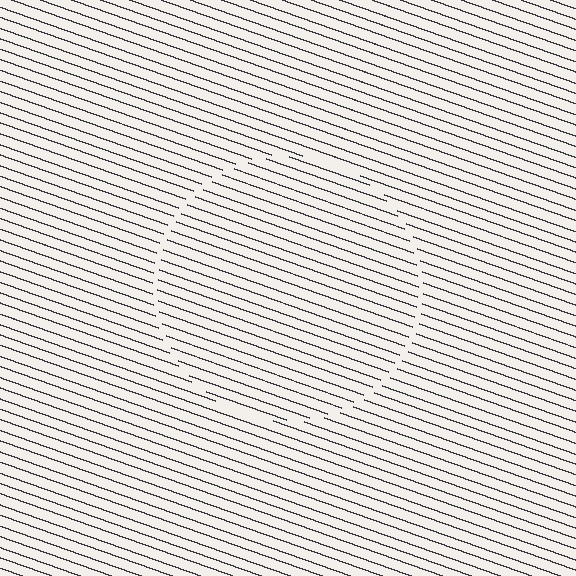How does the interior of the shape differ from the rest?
The interior of the shape contains the same grating, shifted by half a period — the contour is defined by the phase discontinuity where line-ends from the inner and outer gratings abut.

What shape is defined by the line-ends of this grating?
An illusory circle. The interior of the shape contains the same grating, shifted by half a period — the contour is defined by the phase discontinuity where line-ends from the inner and outer gratings abut.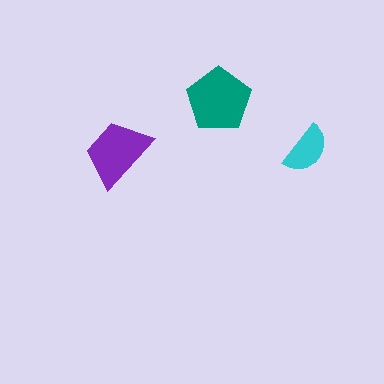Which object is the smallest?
The cyan semicircle.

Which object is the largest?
The teal pentagon.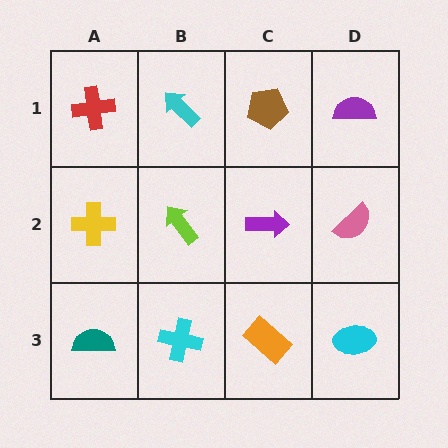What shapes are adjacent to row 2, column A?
A red cross (row 1, column A), a teal semicircle (row 3, column A), a lime arrow (row 2, column B).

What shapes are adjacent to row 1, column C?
A purple arrow (row 2, column C), a cyan arrow (row 1, column B), a purple semicircle (row 1, column D).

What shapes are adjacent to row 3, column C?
A purple arrow (row 2, column C), a cyan cross (row 3, column B), a cyan ellipse (row 3, column D).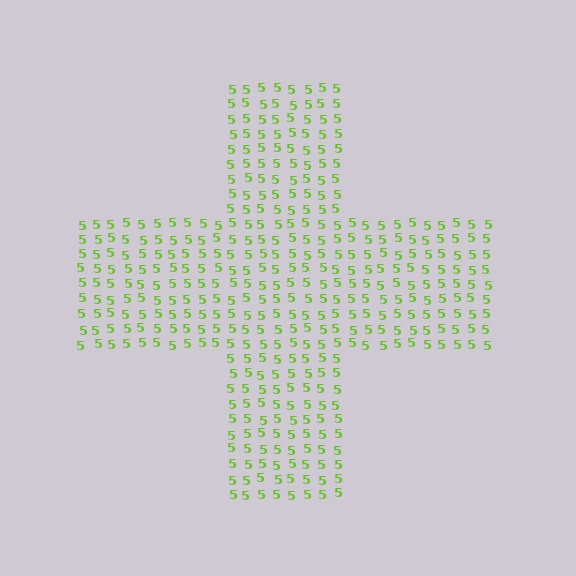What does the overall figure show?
The overall figure shows a cross.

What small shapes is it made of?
It is made of small digit 5's.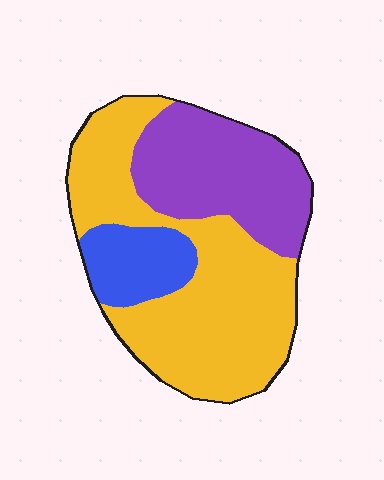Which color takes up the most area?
Yellow, at roughly 55%.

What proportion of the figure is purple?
Purple takes up about one third (1/3) of the figure.